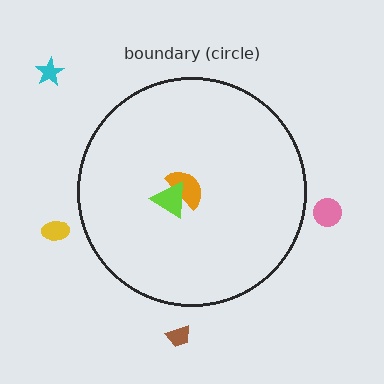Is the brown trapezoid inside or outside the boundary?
Outside.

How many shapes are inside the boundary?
2 inside, 4 outside.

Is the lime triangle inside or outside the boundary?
Inside.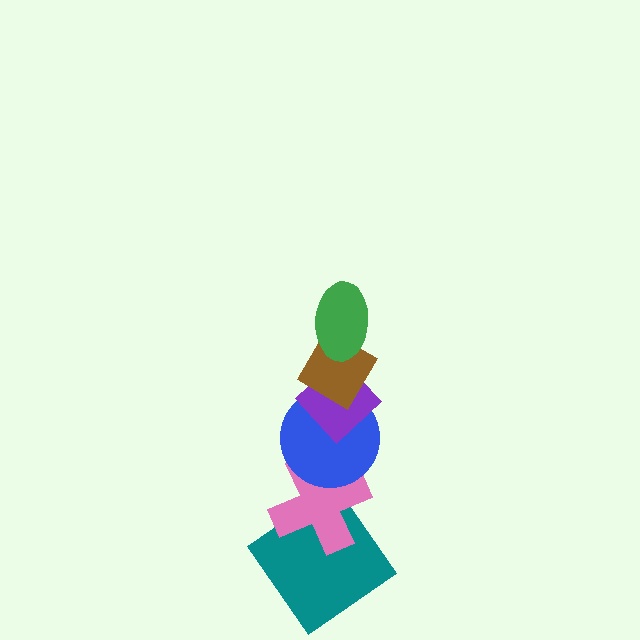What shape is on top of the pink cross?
The blue circle is on top of the pink cross.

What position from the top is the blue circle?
The blue circle is 4th from the top.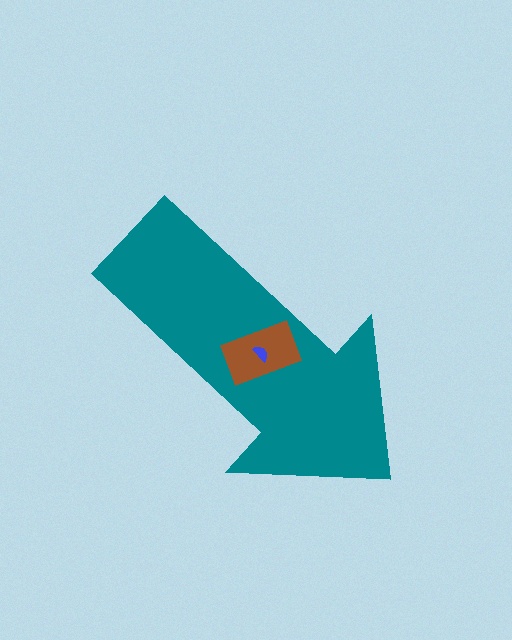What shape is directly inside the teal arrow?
The brown rectangle.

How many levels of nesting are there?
3.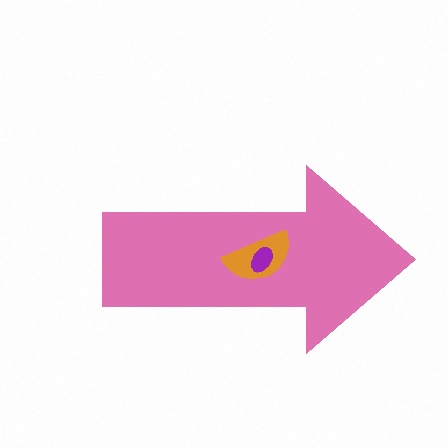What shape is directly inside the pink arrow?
The orange semicircle.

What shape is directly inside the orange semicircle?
The purple ellipse.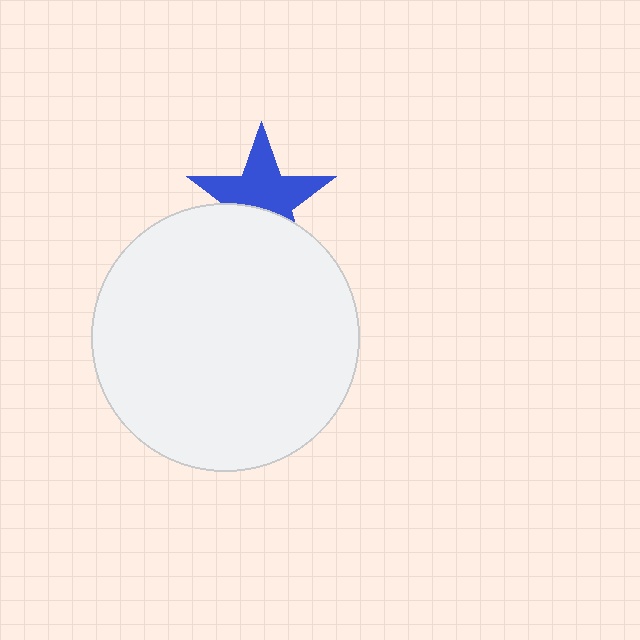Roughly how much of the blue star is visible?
About half of it is visible (roughly 63%).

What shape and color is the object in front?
The object in front is a white circle.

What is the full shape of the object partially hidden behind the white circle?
The partially hidden object is a blue star.